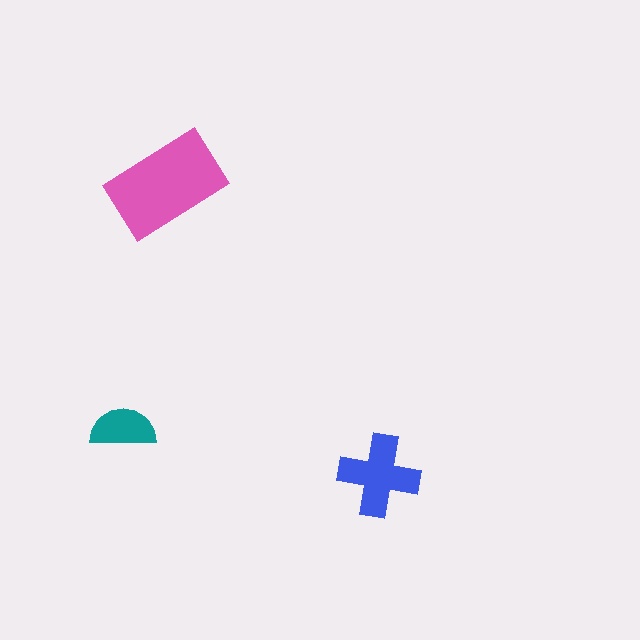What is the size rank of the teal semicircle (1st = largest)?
3rd.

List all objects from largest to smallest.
The pink rectangle, the blue cross, the teal semicircle.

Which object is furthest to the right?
The blue cross is rightmost.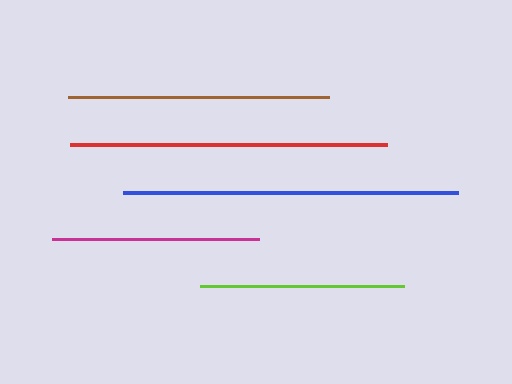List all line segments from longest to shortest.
From longest to shortest: blue, red, brown, magenta, lime.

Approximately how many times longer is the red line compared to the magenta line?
The red line is approximately 1.5 times the length of the magenta line.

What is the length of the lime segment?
The lime segment is approximately 204 pixels long.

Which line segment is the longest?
The blue line is the longest at approximately 335 pixels.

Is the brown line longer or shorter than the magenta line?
The brown line is longer than the magenta line.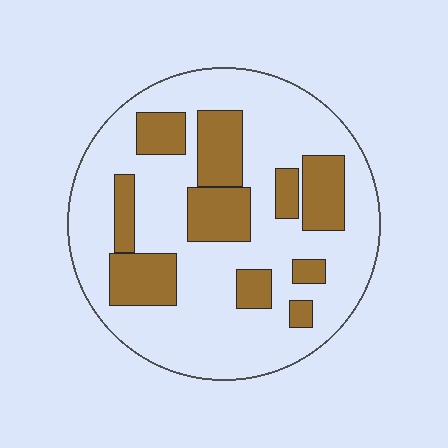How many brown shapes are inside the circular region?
10.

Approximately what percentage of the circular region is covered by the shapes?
Approximately 30%.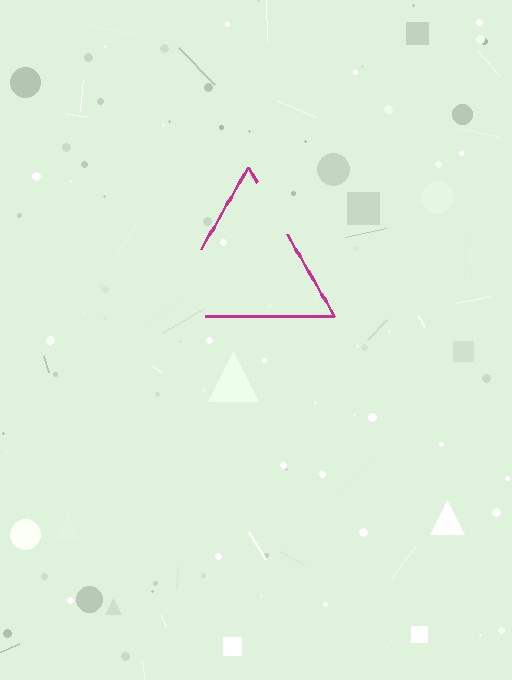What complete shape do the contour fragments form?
The contour fragments form a triangle.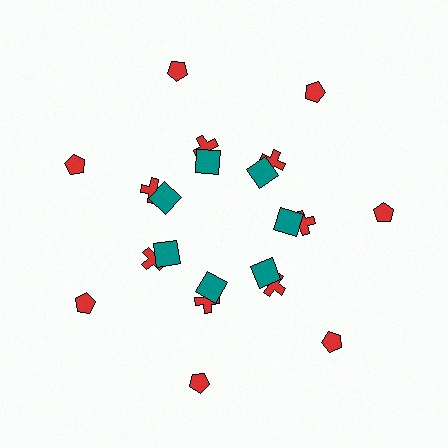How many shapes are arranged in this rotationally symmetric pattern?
There are 21 shapes, arranged in 7 groups of 3.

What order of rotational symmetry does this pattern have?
This pattern has 7-fold rotational symmetry.